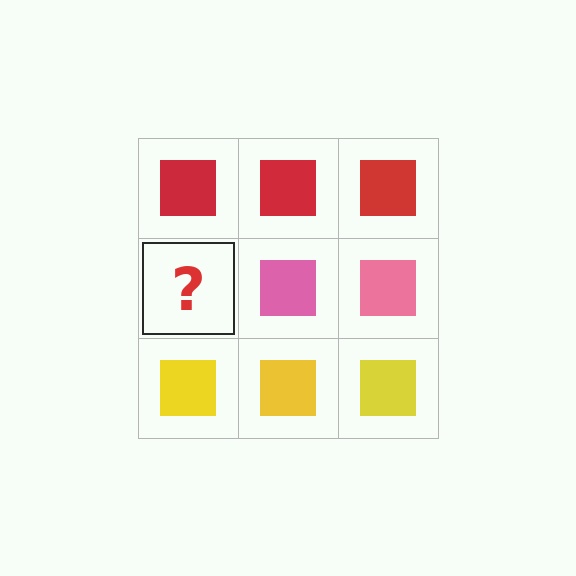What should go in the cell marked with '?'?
The missing cell should contain a pink square.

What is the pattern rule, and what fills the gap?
The rule is that each row has a consistent color. The gap should be filled with a pink square.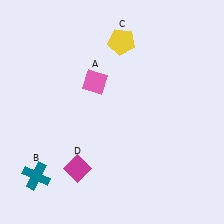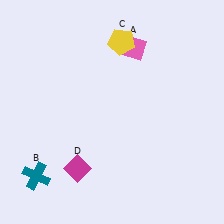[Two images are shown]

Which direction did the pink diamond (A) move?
The pink diamond (A) moved right.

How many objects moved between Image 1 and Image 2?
1 object moved between the two images.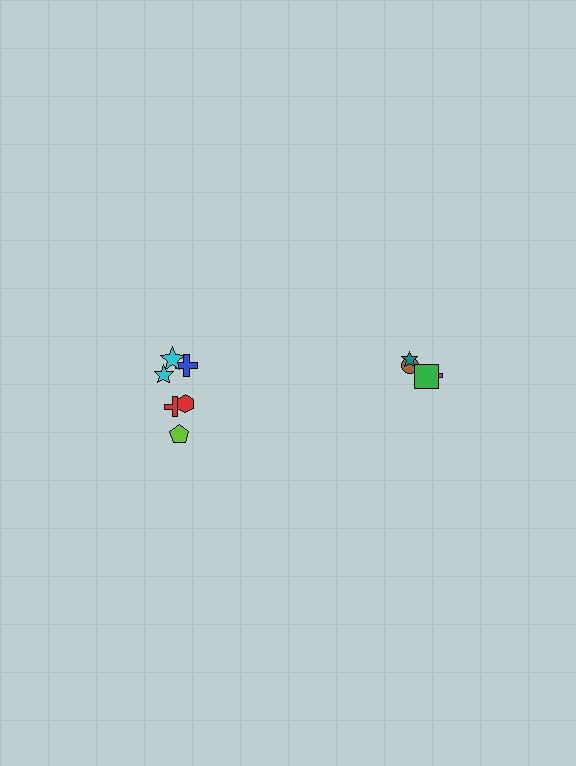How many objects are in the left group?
There are 6 objects.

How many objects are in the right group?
There are 4 objects.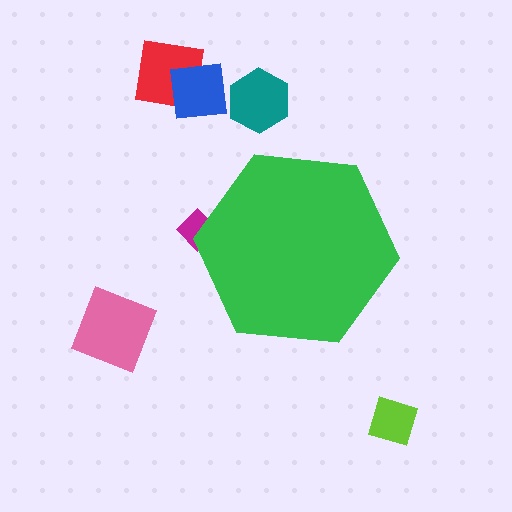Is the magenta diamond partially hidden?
Yes, the magenta diamond is partially hidden behind the green hexagon.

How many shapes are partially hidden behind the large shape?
1 shape is partially hidden.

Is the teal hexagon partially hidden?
No, the teal hexagon is fully visible.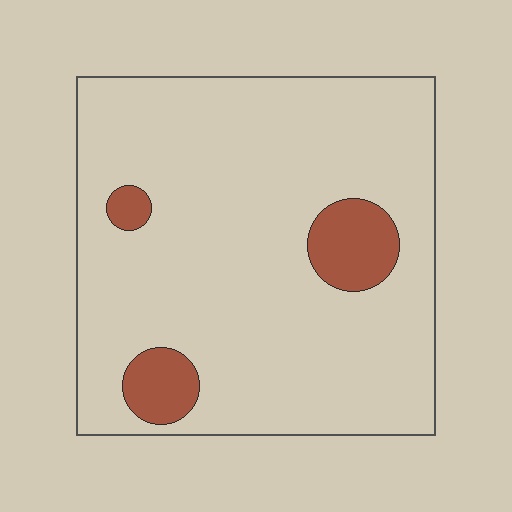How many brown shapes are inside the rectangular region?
3.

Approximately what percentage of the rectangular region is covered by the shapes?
Approximately 10%.